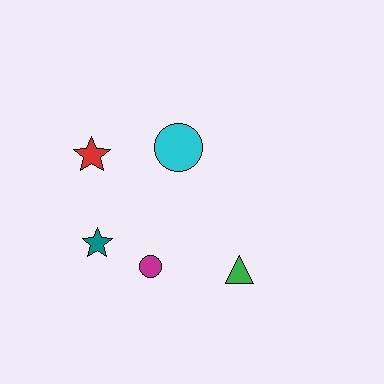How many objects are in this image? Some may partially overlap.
There are 5 objects.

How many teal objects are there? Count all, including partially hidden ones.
There is 1 teal object.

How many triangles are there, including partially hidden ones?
There is 1 triangle.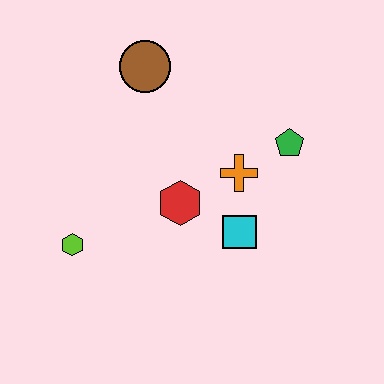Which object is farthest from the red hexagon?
The brown circle is farthest from the red hexagon.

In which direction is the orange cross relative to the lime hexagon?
The orange cross is to the right of the lime hexagon.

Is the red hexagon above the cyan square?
Yes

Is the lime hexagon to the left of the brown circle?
Yes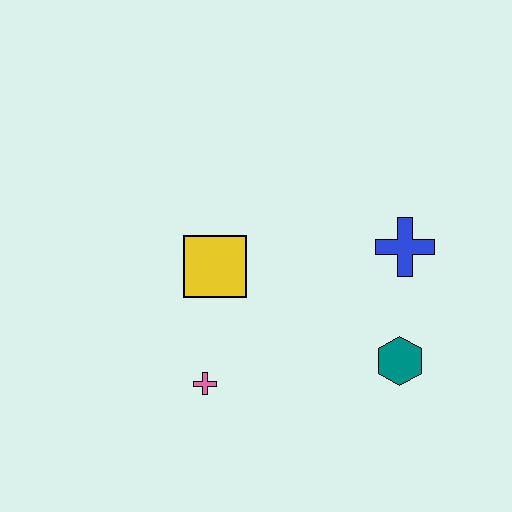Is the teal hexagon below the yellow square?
Yes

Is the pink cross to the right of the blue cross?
No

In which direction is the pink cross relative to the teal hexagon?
The pink cross is to the left of the teal hexagon.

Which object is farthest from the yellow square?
The teal hexagon is farthest from the yellow square.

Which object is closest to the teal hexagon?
The blue cross is closest to the teal hexagon.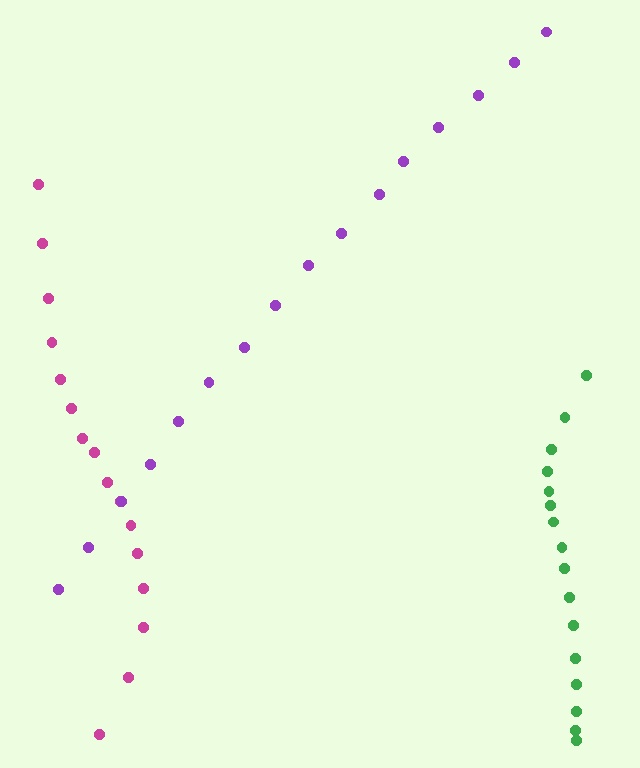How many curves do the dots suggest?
There are 3 distinct paths.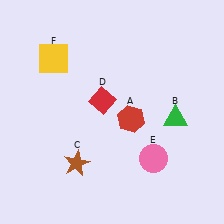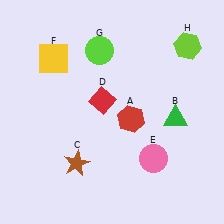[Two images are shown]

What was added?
A lime circle (G), a lime hexagon (H) were added in Image 2.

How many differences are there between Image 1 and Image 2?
There are 2 differences between the two images.